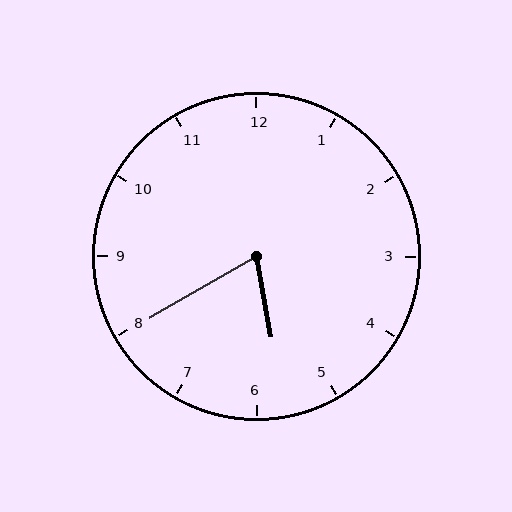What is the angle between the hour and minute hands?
Approximately 70 degrees.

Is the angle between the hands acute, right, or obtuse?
It is acute.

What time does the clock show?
5:40.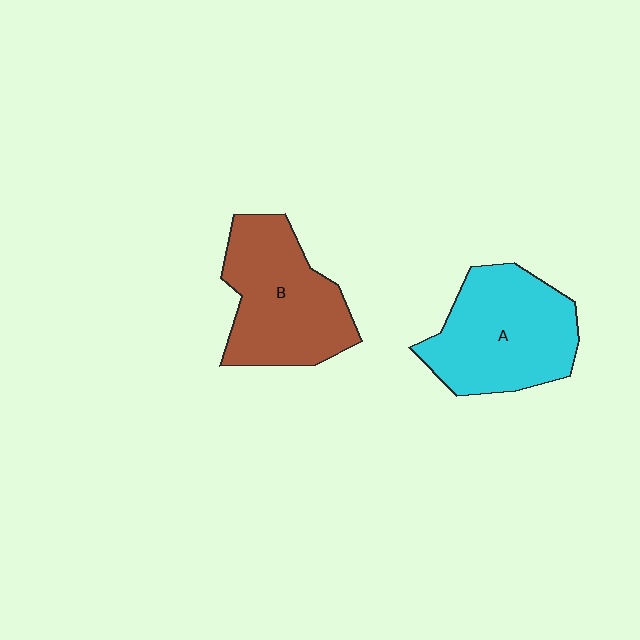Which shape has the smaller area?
Shape B (brown).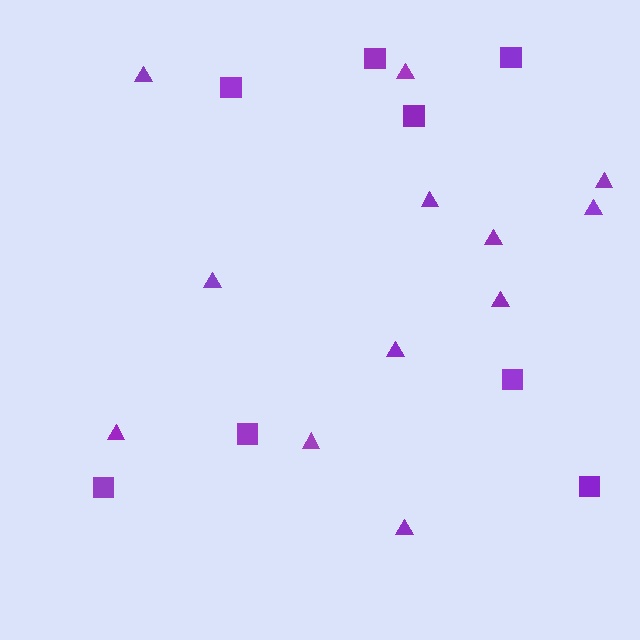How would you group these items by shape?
There are 2 groups: one group of triangles (12) and one group of squares (8).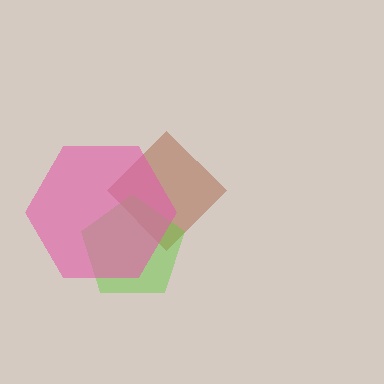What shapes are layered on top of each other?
The layered shapes are: a brown diamond, a lime pentagon, a pink hexagon.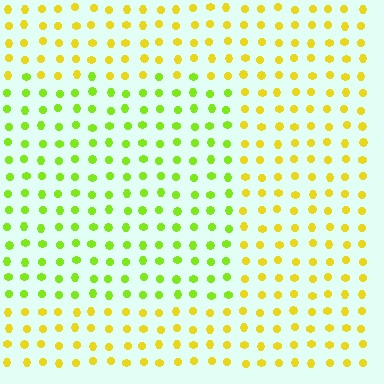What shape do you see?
I see a rectangle.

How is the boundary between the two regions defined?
The boundary is defined purely by a slight shift in hue (about 37 degrees). Spacing, size, and orientation are identical on both sides.